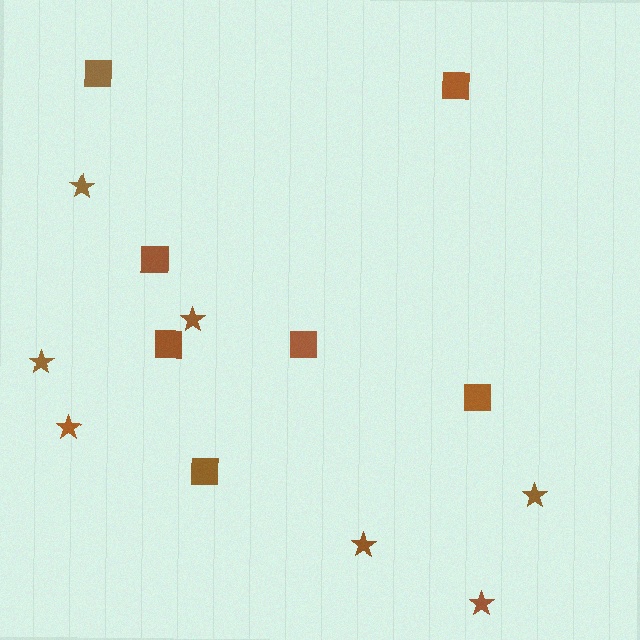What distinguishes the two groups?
There are 2 groups: one group of stars (7) and one group of squares (7).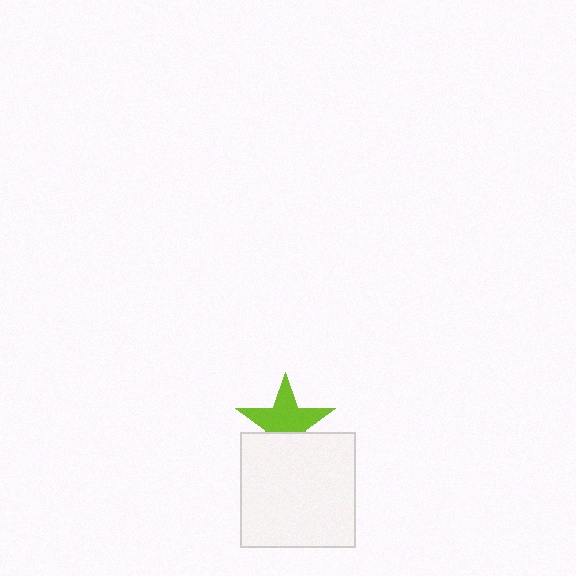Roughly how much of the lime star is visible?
About half of it is visible (roughly 64%).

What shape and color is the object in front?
The object in front is a white square.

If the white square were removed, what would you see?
You would see the complete lime star.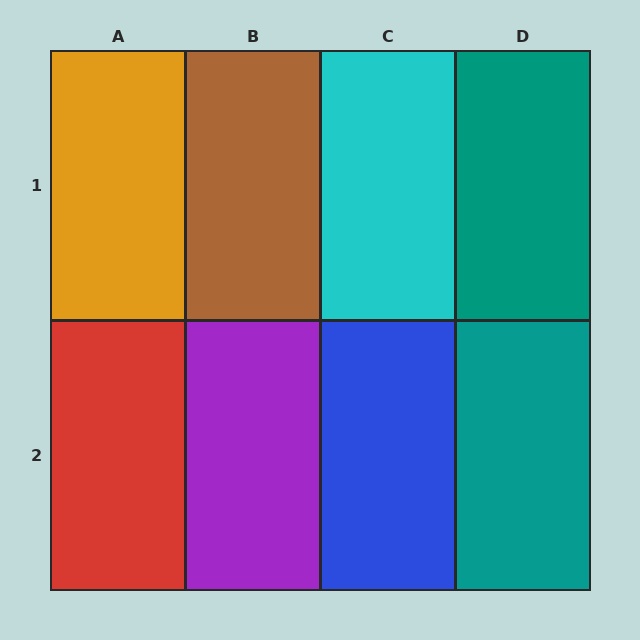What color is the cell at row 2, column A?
Red.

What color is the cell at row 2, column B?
Purple.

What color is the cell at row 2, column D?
Teal.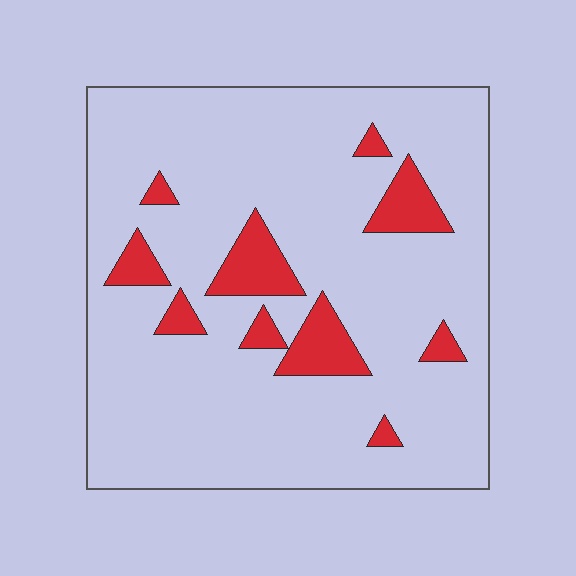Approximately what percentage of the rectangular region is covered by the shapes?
Approximately 15%.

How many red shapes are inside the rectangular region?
10.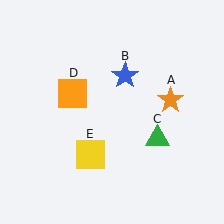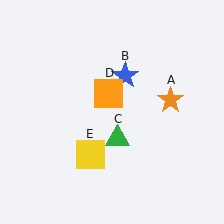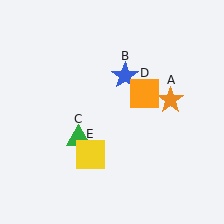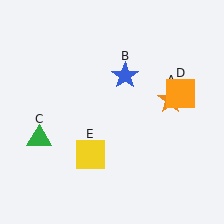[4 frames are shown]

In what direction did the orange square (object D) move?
The orange square (object D) moved right.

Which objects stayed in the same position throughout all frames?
Orange star (object A) and blue star (object B) and yellow square (object E) remained stationary.